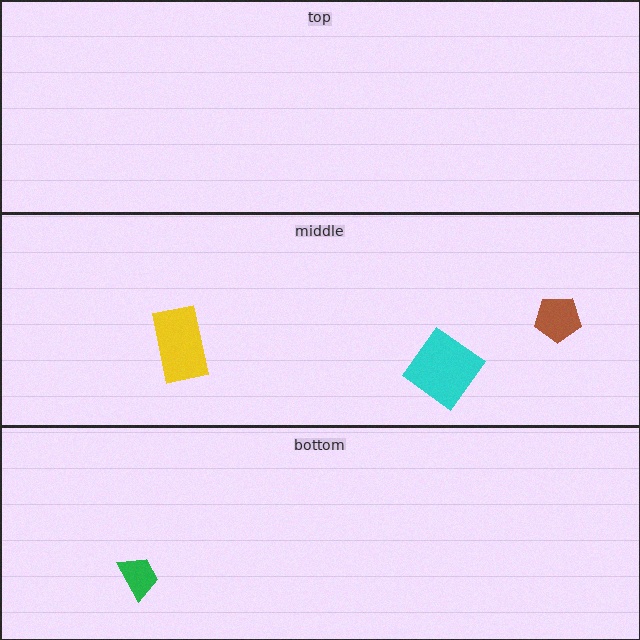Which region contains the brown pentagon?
The middle region.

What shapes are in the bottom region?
The green trapezoid.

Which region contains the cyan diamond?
The middle region.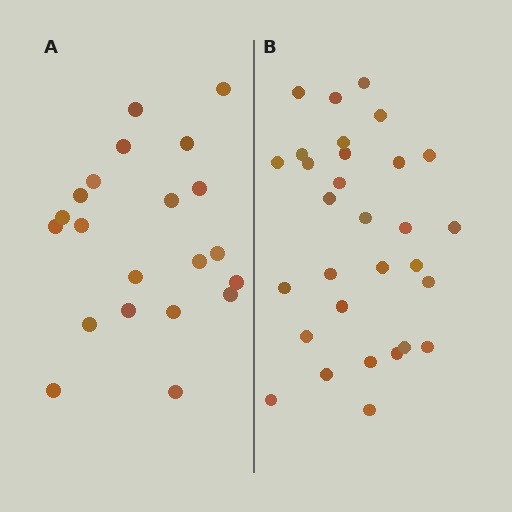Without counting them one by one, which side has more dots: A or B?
Region B (the right region) has more dots.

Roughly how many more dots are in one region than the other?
Region B has roughly 8 or so more dots than region A.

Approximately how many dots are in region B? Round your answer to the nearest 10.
About 30 dots.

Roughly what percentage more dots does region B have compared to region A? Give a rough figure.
About 45% more.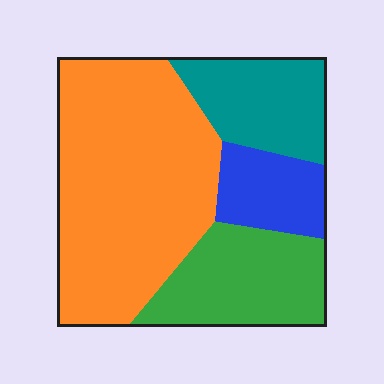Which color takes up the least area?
Blue, at roughly 10%.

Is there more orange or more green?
Orange.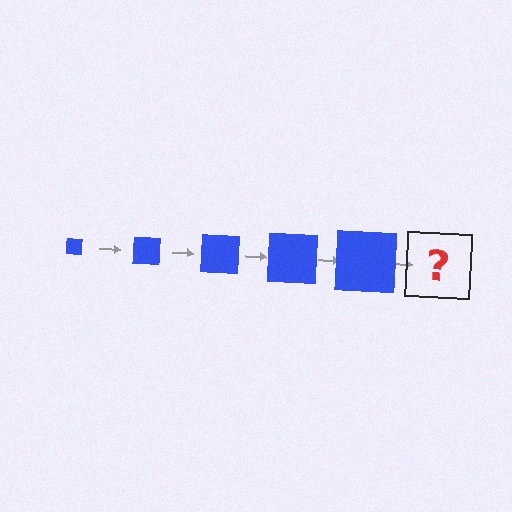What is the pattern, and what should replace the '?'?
The pattern is that the square gets progressively larger each step. The '?' should be a blue square, larger than the previous one.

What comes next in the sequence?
The next element should be a blue square, larger than the previous one.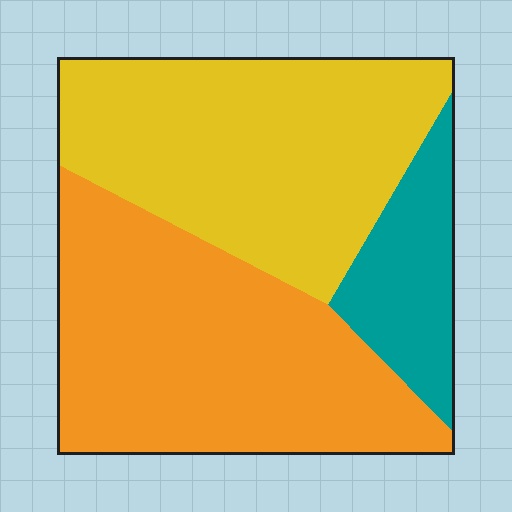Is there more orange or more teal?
Orange.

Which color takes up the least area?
Teal, at roughly 15%.